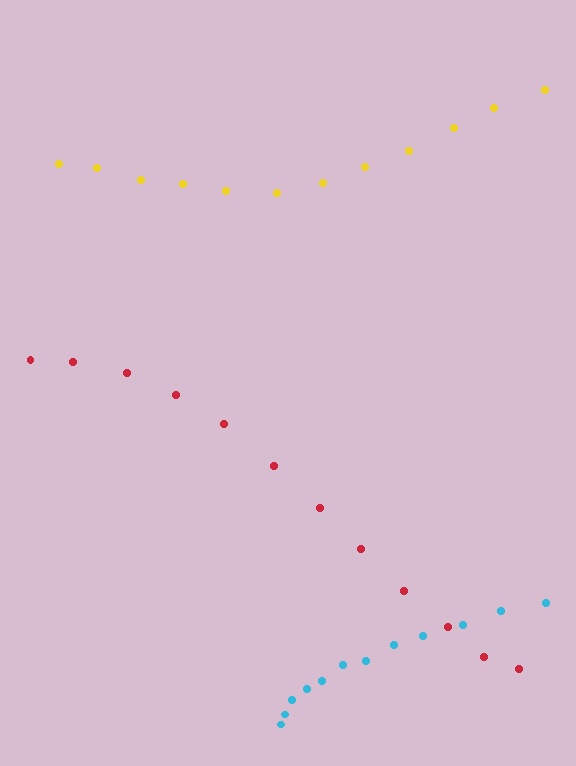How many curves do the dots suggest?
There are 3 distinct paths.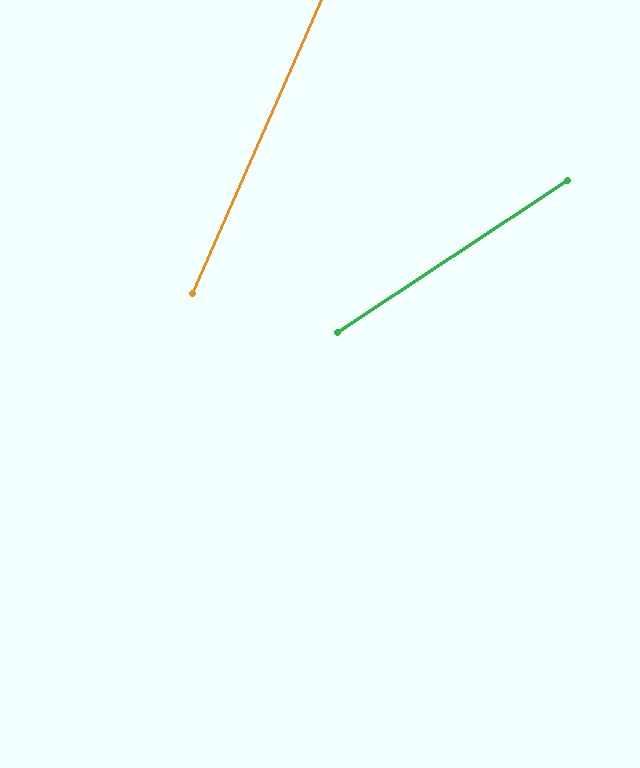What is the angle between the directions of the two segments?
Approximately 33 degrees.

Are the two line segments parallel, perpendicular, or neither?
Neither parallel nor perpendicular — they differ by about 33°.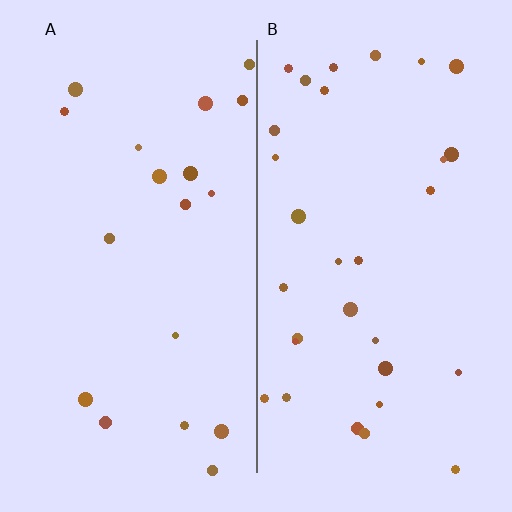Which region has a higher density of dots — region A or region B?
B (the right).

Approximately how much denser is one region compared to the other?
Approximately 1.7× — region B over region A.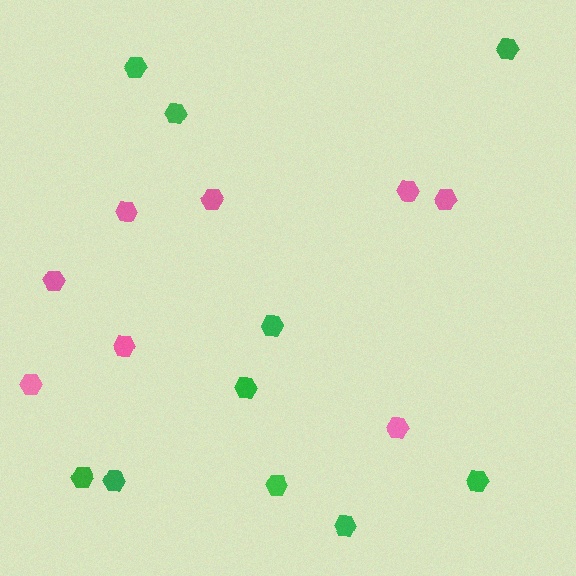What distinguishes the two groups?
There are 2 groups: one group of green hexagons (10) and one group of pink hexagons (8).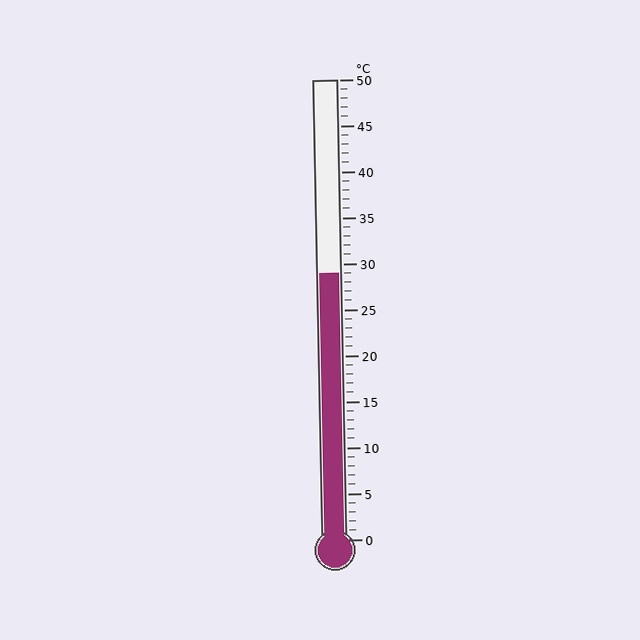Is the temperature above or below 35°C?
The temperature is below 35°C.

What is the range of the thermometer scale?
The thermometer scale ranges from 0°C to 50°C.